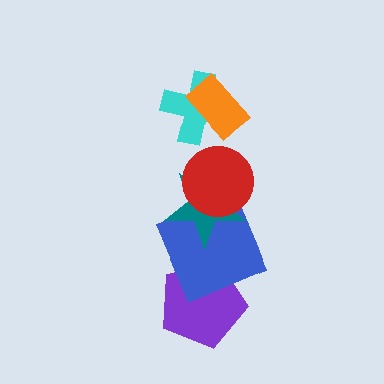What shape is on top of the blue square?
The teal star is on top of the blue square.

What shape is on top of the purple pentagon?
The blue square is on top of the purple pentagon.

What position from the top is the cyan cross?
The cyan cross is 2nd from the top.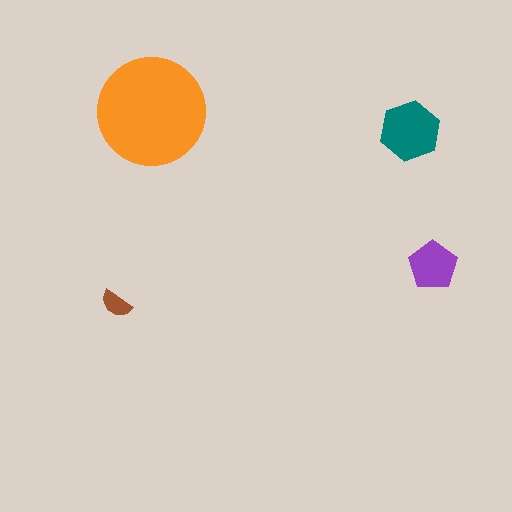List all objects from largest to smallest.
The orange circle, the teal hexagon, the purple pentagon, the brown semicircle.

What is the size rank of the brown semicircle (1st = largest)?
4th.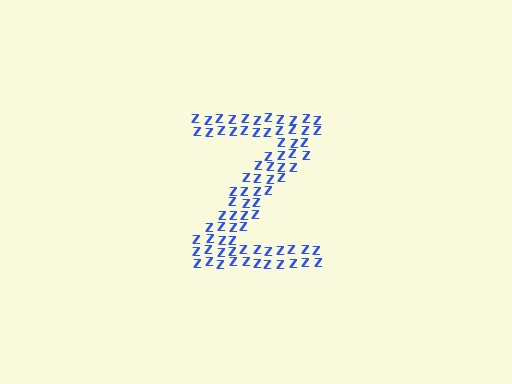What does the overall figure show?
The overall figure shows the letter Z.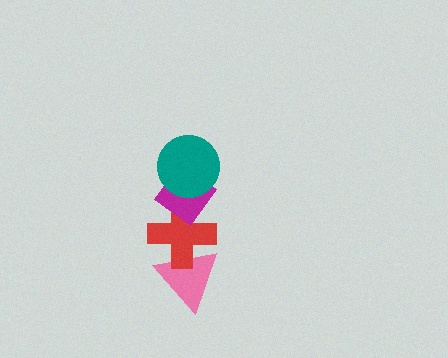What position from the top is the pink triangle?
The pink triangle is 4th from the top.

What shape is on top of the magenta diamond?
The teal circle is on top of the magenta diamond.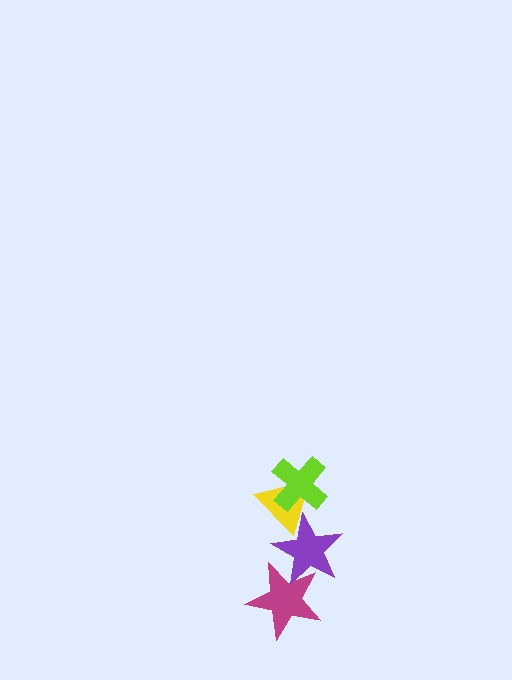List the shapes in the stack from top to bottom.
From top to bottom: the lime cross, the yellow triangle, the purple star, the magenta star.